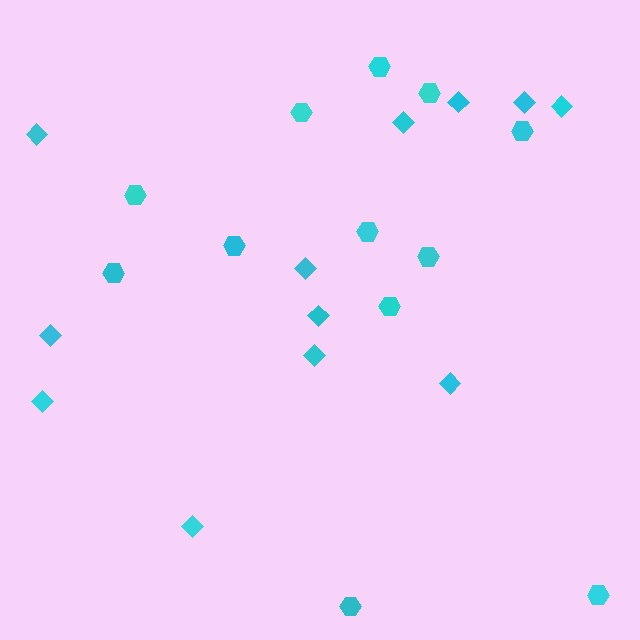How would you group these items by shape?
There are 2 groups: one group of hexagons (12) and one group of diamonds (12).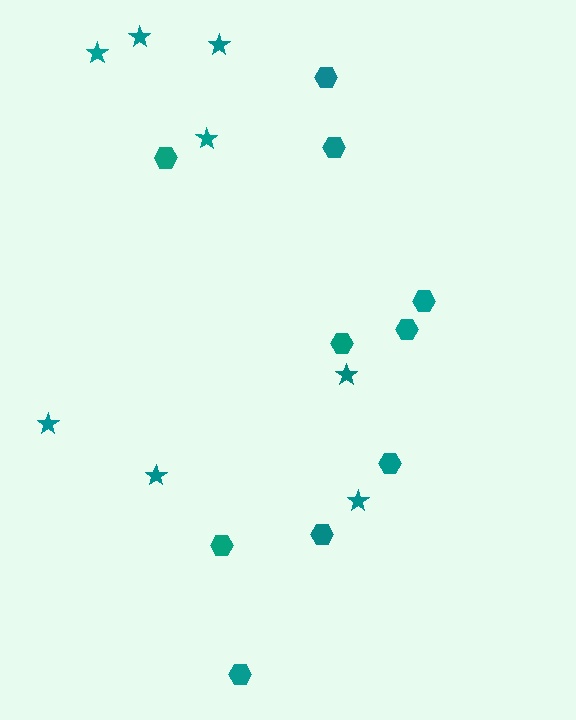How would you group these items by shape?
There are 2 groups: one group of stars (8) and one group of hexagons (10).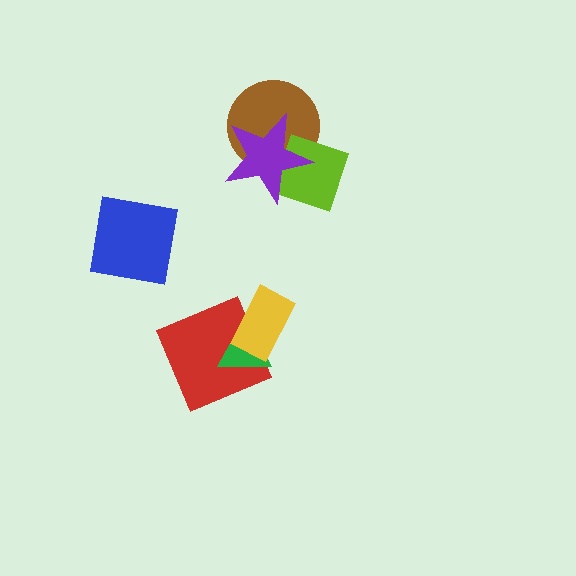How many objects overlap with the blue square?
0 objects overlap with the blue square.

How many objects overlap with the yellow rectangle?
2 objects overlap with the yellow rectangle.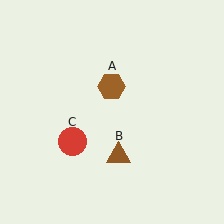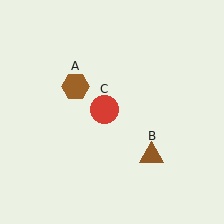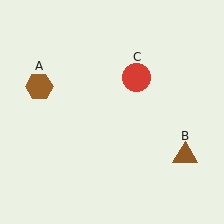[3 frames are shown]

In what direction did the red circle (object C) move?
The red circle (object C) moved up and to the right.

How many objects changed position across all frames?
3 objects changed position: brown hexagon (object A), brown triangle (object B), red circle (object C).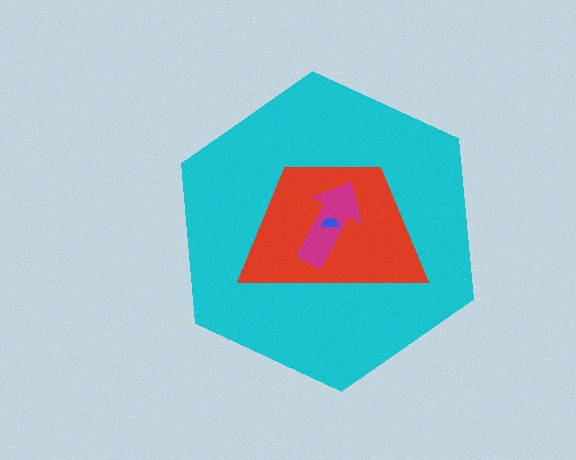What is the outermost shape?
The cyan hexagon.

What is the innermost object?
The blue semicircle.